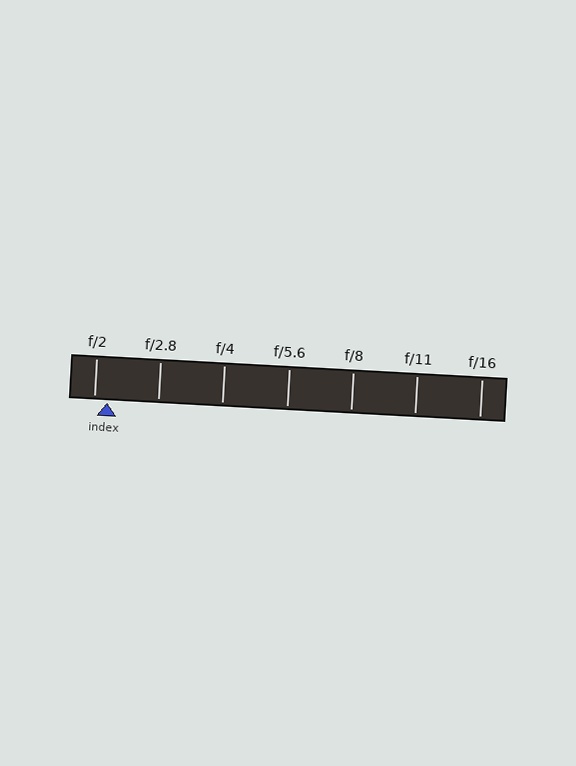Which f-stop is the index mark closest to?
The index mark is closest to f/2.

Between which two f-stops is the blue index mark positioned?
The index mark is between f/2 and f/2.8.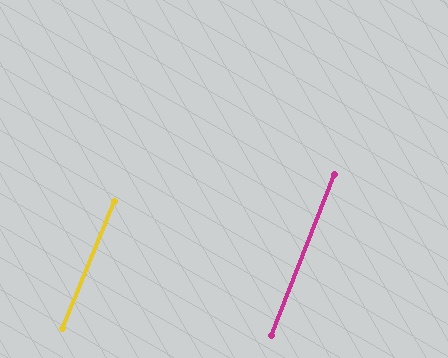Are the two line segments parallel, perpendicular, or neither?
Parallel — their directions differ by only 1.1°.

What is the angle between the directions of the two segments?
Approximately 1 degree.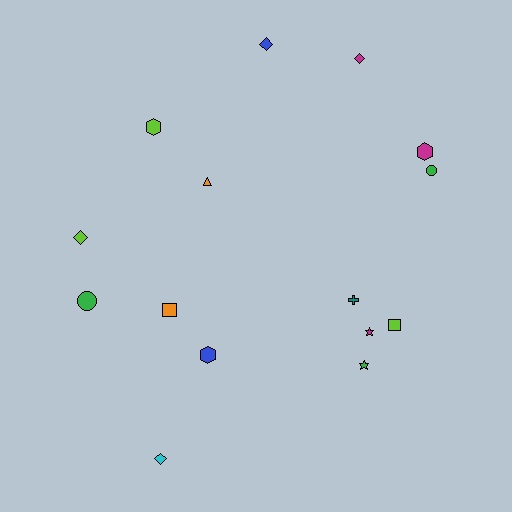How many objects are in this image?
There are 15 objects.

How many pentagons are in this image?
There are no pentagons.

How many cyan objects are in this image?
There is 1 cyan object.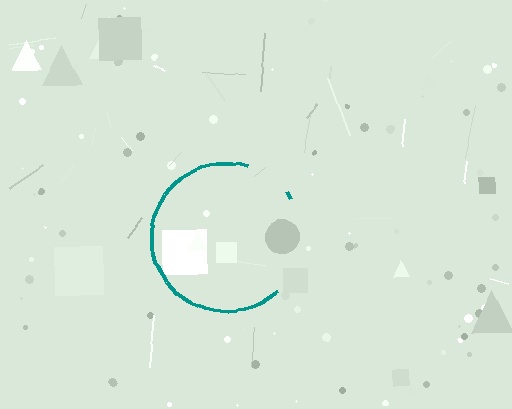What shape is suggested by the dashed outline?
The dashed outline suggests a circle.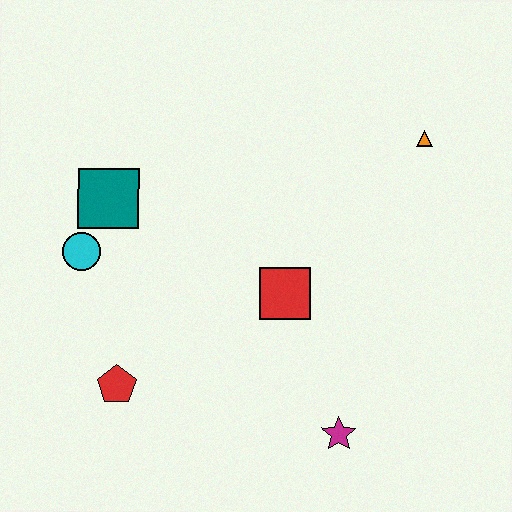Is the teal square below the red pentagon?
No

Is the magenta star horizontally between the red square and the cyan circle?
No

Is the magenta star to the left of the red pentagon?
No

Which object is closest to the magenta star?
The red square is closest to the magenta star.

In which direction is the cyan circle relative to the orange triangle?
The cyan circle is to the left of the orange triangle.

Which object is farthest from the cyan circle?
The orange triangle is farthest from the cyan circle.